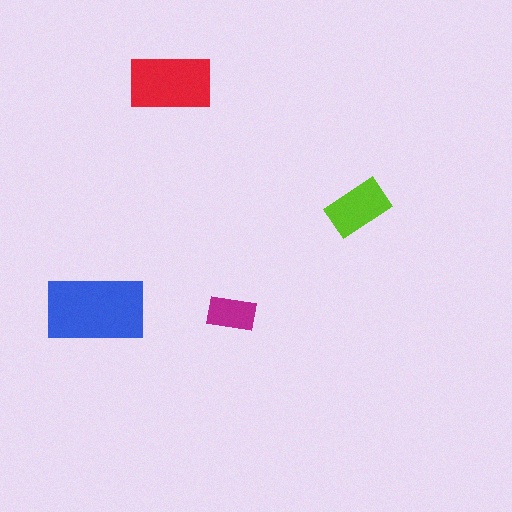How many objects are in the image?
There are 4 objects in the image.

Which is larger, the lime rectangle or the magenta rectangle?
The lime one.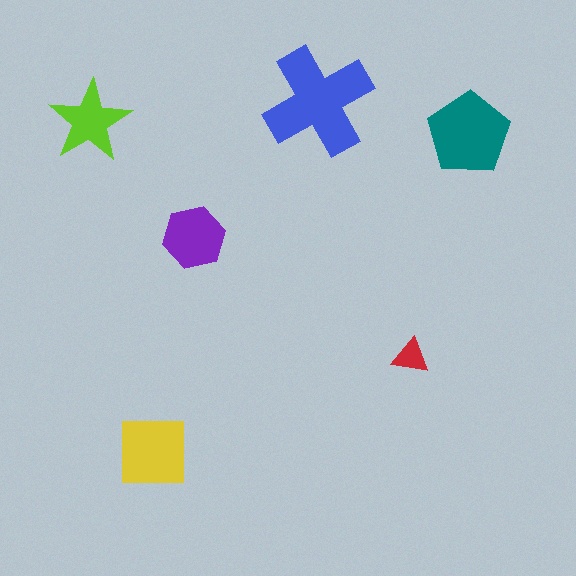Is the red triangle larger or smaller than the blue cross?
Smaller.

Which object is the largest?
The blue cross.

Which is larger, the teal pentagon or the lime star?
The teal pentagon.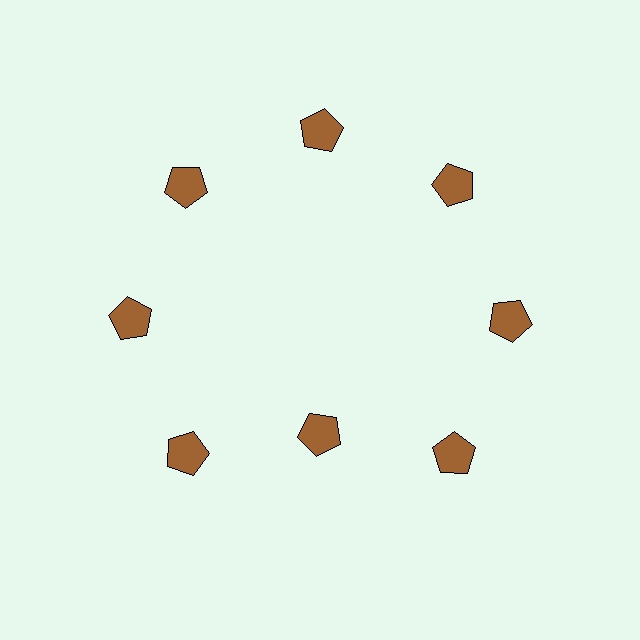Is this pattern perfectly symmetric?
No. The 8 brown pentagons are arranged in a ring, but one element near the 6 o'clock position is pulled inward toward the center, breaking the 8-fold rotational symmetry.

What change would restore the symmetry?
The symmetry would be restored by moving it outward, back onto the ring so that all 8 pentagons sit at equal angles and equal distance from the center.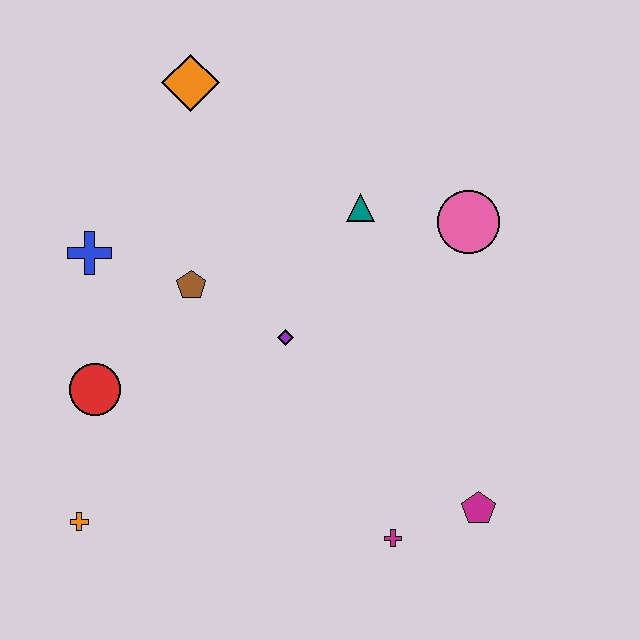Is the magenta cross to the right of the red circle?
Yes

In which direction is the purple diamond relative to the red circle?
The purple diamond is to the right of the red circle.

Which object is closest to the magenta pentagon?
The magenta cross is closest to the magenta pentagon.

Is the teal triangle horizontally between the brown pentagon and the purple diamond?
No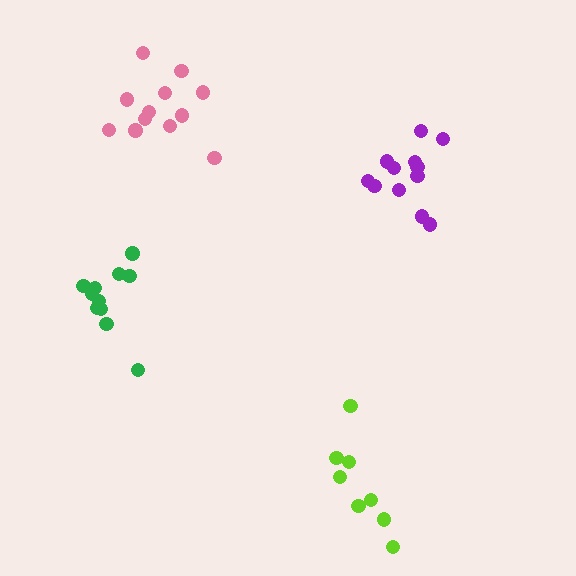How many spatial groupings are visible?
There are 4 spatial groupings.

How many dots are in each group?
Group 1: 8 dots, Group 2: 12 dots, Group 3: 12 dots, Group 4: 11 dots (43 total).